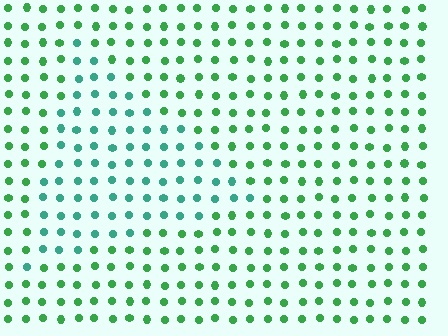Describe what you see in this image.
The image is filled with small green elements in a uniform arrangement. A triangle-shaped region is visible where the elements are tinted to a slightly different hue, forming a subtle color boundary.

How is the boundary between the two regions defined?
The boundary is defined purely by a slight shift in hue (about 35 degrees). Spacing, size, and orientation are identical on both sides.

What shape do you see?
I see a triangle.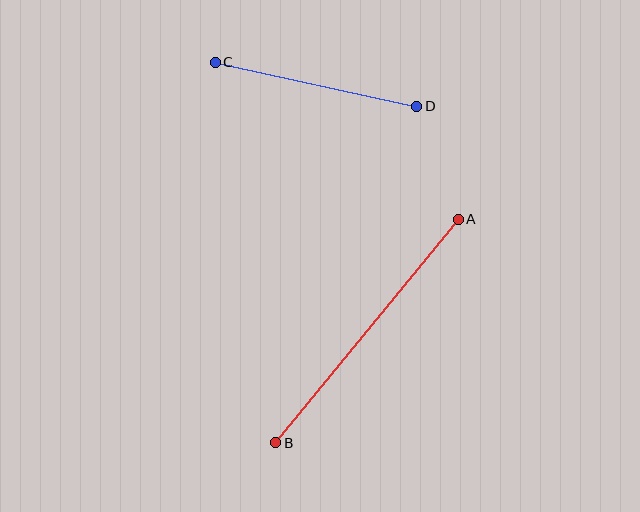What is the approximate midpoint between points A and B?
The midpoint is at approximately (367, 331) pixels.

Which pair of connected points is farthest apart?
Points A and B are farthest apart.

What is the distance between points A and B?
The distance is approximately 288 pixels.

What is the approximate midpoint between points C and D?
The midpoint is at approximately (316, 84) pixels.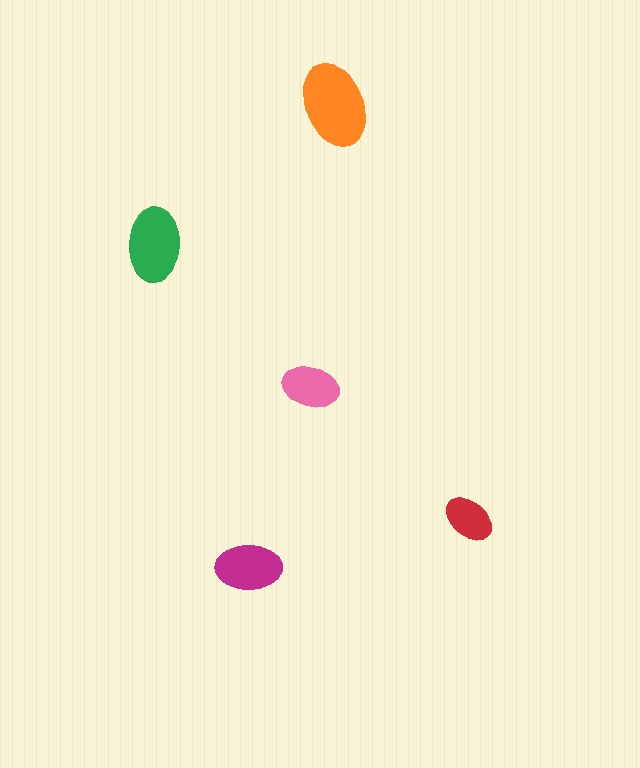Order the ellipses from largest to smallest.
the orange one, the green one, the magenta one, the pink one, the red one.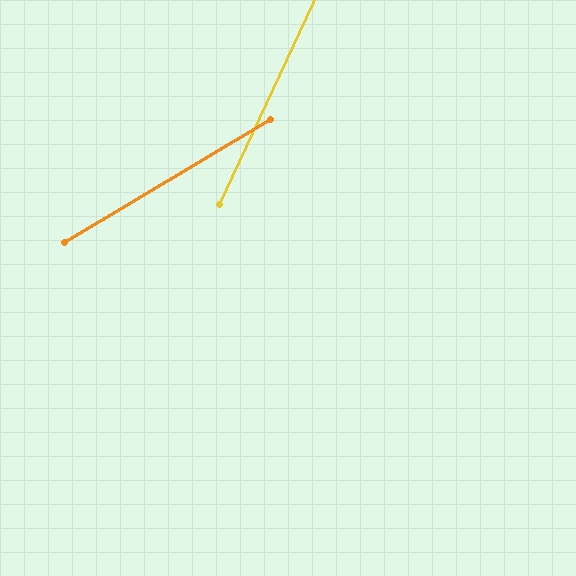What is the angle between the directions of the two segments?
Approximately 34 degrees.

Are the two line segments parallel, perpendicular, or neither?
Neither parallel nor perpendicular — they differ by about 34°.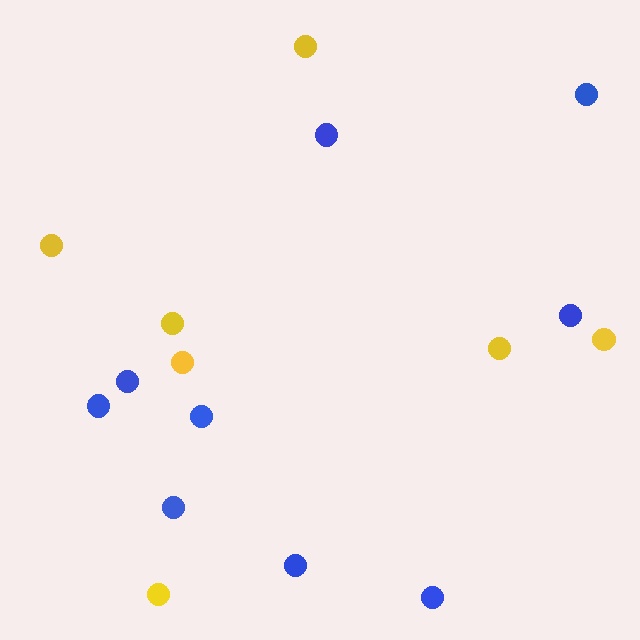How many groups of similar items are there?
There are 2 groups: one group of yellow circles (7) and one group of blue circles (9).